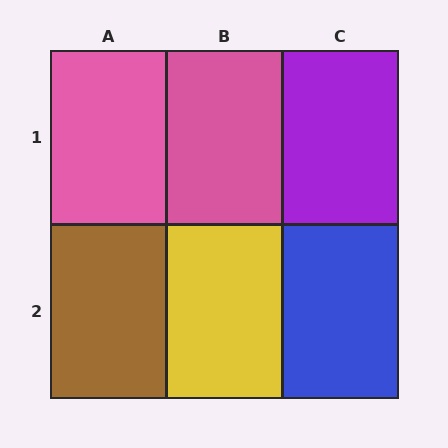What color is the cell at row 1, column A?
Pink.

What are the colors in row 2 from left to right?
Brown, yellow, blue.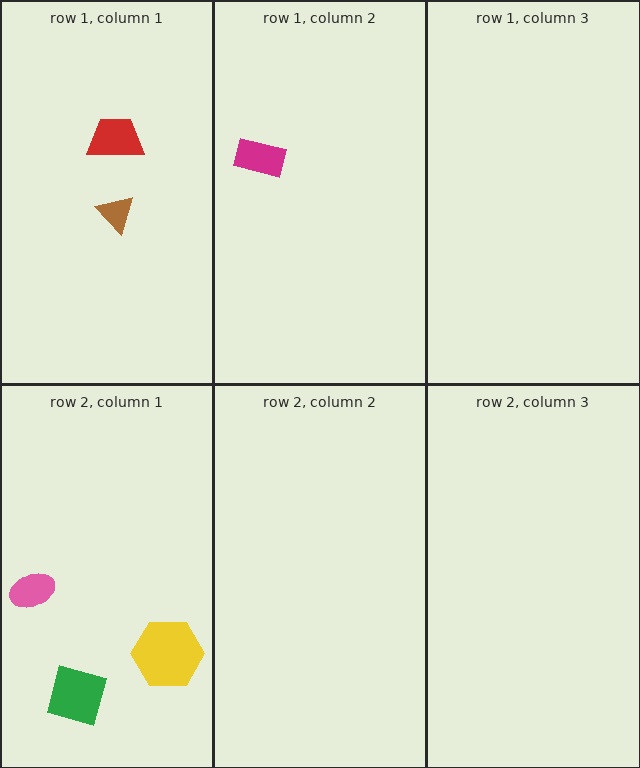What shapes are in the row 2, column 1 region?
The yellow hexagon, the pink ellipse, the green square.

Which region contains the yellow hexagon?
The row 2, column 1 region.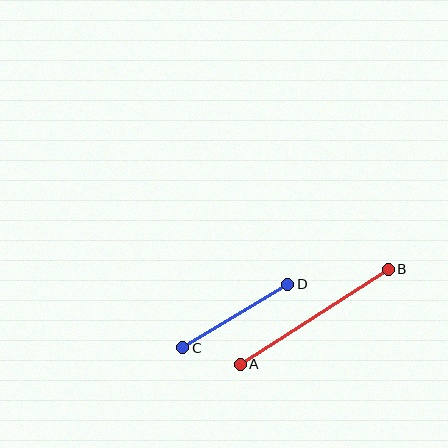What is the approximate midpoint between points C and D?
The midpoint is at approximately (235, 316) pixels.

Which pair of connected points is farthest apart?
Points A and B are farthest apart.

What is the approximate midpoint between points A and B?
The midpoint is at approximately (314, 317) pixels.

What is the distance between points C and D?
The distance is approximately 123 pixels.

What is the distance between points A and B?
The distance is approximately 176 pixels.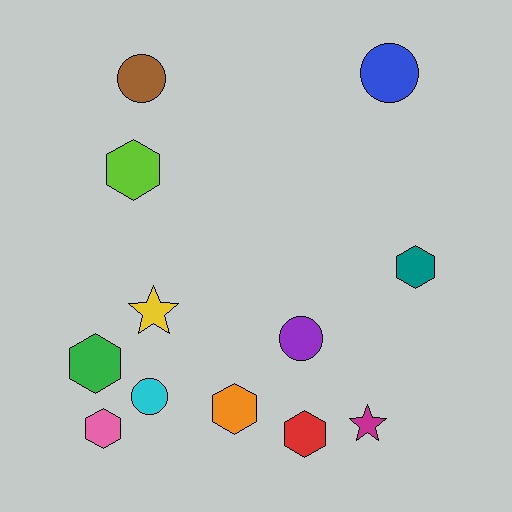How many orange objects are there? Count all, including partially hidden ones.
There is 1 orange object.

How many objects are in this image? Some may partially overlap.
There are 12 objects.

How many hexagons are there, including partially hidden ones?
There are 6 hexagons.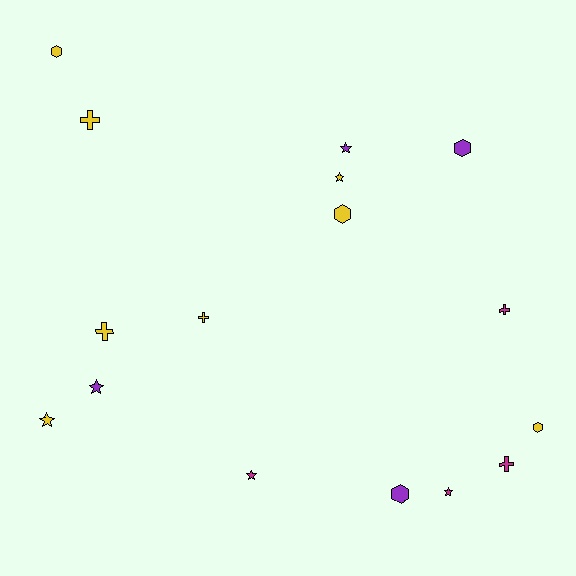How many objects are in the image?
There are 16 objects.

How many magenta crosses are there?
There are 2 magenta crosses.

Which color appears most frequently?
Yellow, with 8 objects.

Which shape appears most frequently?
Star, with 6 objects.